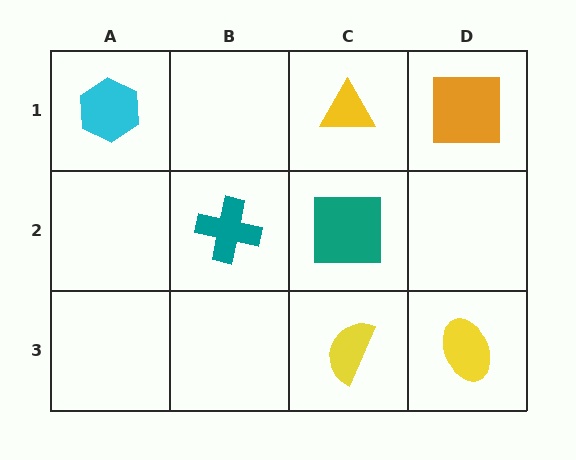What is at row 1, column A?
A cyan hexagon.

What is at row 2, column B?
A teal cross.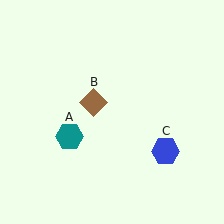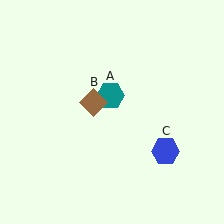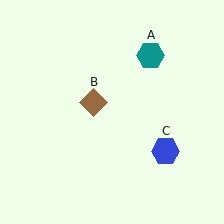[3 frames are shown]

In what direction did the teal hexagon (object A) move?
The teal hexagon (object A) moved up and to the right.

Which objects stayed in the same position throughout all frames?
Brown diamond (object B) and blue hexagon (object C) remained stationary.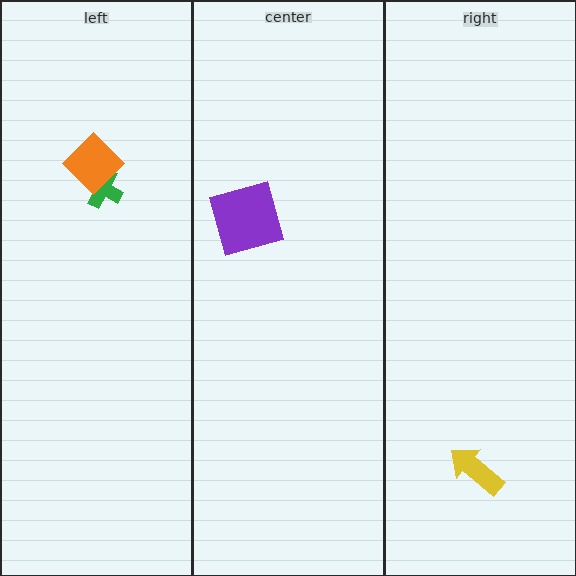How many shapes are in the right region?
1.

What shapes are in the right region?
The yellow arrow.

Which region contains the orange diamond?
The left region.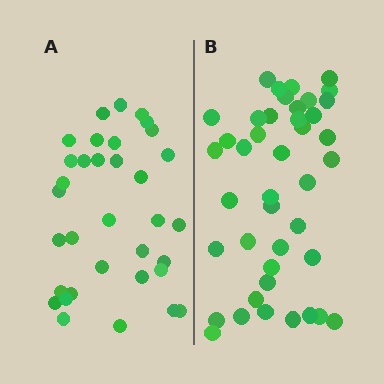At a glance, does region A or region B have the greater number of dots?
Region B (the right region) has more dots.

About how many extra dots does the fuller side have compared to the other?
Region B has roughly 8 or so more dots than region A.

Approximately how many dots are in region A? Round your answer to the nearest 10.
About 30 dots. (The exact count is 34, which rounds to 30.)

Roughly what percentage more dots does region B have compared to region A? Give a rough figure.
About 25% more.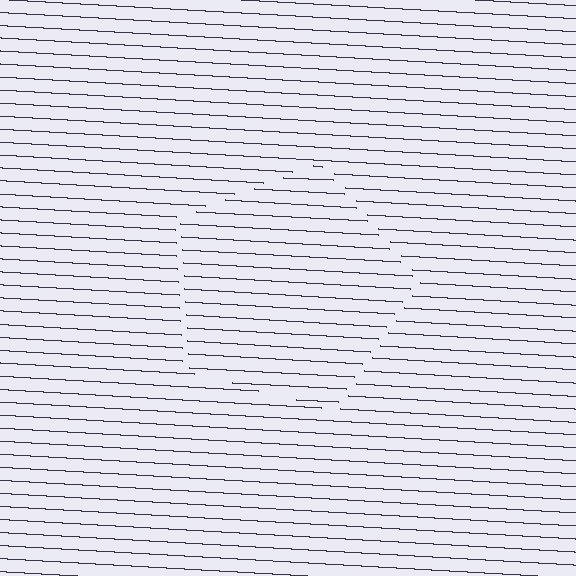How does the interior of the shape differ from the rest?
The interior of the shape contains the same grating, shifted by half a period — the contour is defined by the phase discontinuity where line-ends from the inner and outer gratings abut.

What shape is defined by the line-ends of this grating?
An illusory pentagon. The interior of the shape contains the same grating, shifted by half a period — the contour is defined by the phase discontinuity where line-ends from the inner and outer gratings abut.